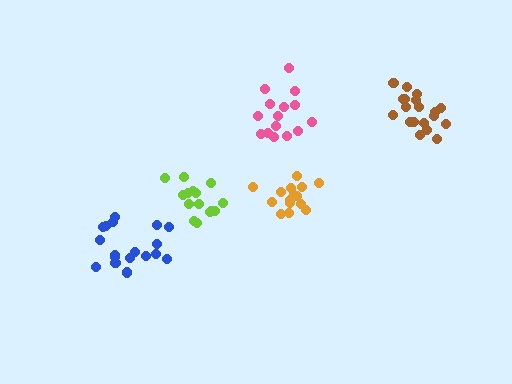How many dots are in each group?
Group 1: 15 dots, Group 2: 20 dots, Group 3: 19 dots, Group 4: 15 dots, Group 5: 15 dots (84 total).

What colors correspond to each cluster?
The clusters are colored: pink, blue, brown, orange, lime.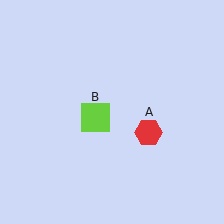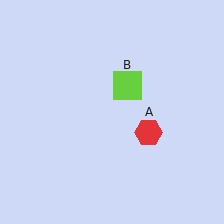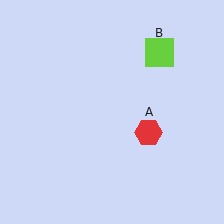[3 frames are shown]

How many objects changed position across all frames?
1 object changed position: lime square (object B).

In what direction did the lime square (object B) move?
The lime square (object B) moved up and to the right.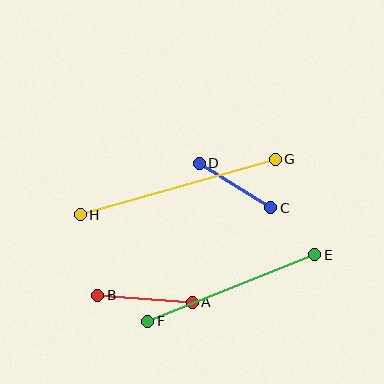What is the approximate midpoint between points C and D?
The midpoint is at approximately (235, 185) pixels.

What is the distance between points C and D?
The distance is approximately 84 pixels.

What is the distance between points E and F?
The distance is approximately 180 pixels.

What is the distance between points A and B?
The distance is approximately 95 pixels.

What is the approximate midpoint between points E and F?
The midpoint is at approximately (231, 288) pixels.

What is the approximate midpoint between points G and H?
The midpoint is at approximately (178, 187) pixels.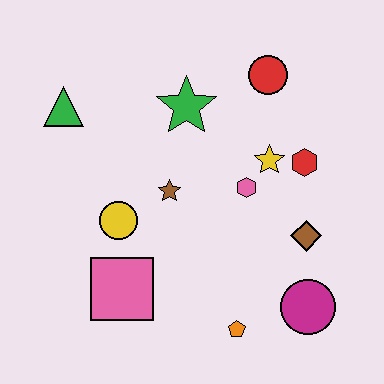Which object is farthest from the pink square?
The red circle is farthest from the pink square.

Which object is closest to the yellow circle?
The brown star is closest to the yellow circle.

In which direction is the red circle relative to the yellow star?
The red circle is above the yellow star.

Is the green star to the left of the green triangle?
No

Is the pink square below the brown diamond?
Yes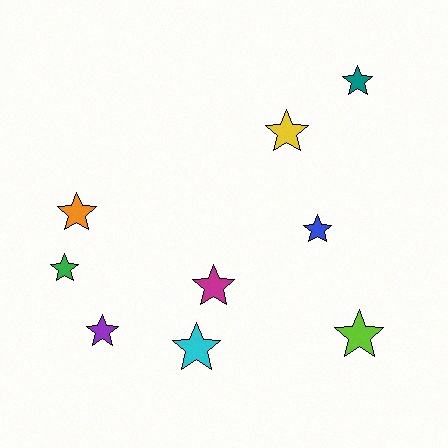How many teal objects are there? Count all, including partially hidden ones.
There is 1 teal object.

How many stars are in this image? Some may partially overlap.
There are 9 stars.